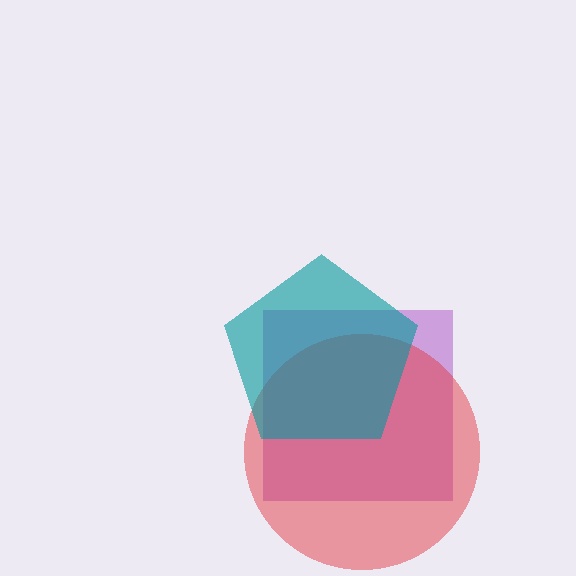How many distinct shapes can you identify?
There are 3 distinct shapes: a purple square, a red circle, a teal pentagon.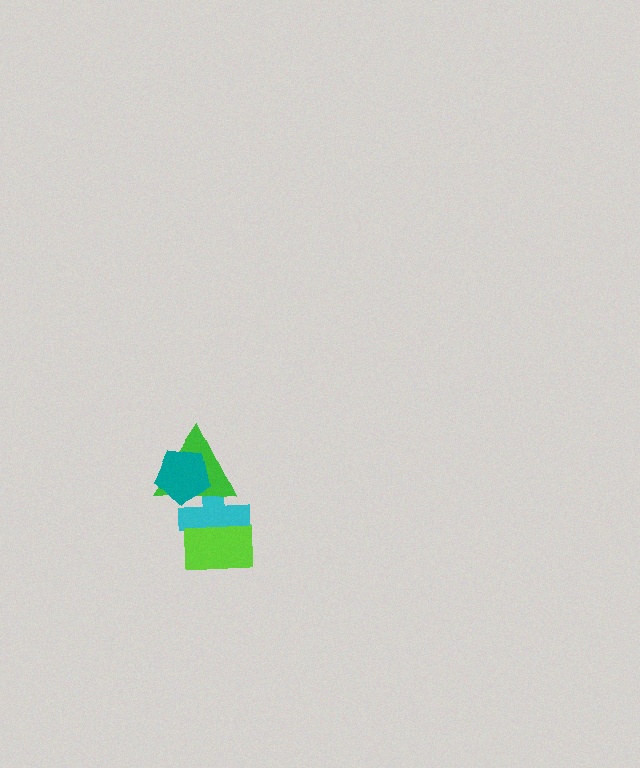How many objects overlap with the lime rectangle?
1 object overlaps with the lime rectangle.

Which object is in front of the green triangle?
The teal pentagon is in front of the green triangle.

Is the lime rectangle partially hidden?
No, no other shape covers it.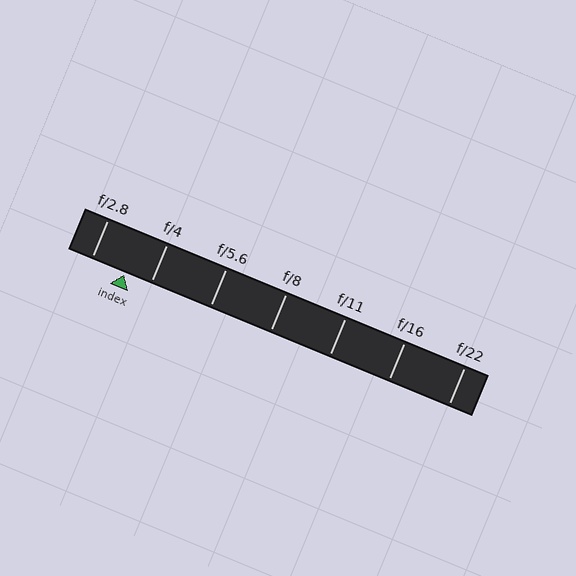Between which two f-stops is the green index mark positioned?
The index mark is between f/2.8 and f/4.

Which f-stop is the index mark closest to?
The index mark is closest to f/4.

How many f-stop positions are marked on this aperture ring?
There are 7 f-stop positions marked.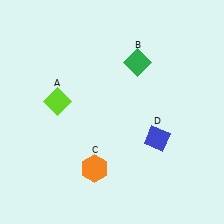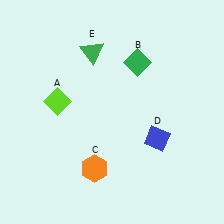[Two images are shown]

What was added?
A green triangle (E) was added in Image 2.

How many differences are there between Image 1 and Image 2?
There is 1 difference between the two images.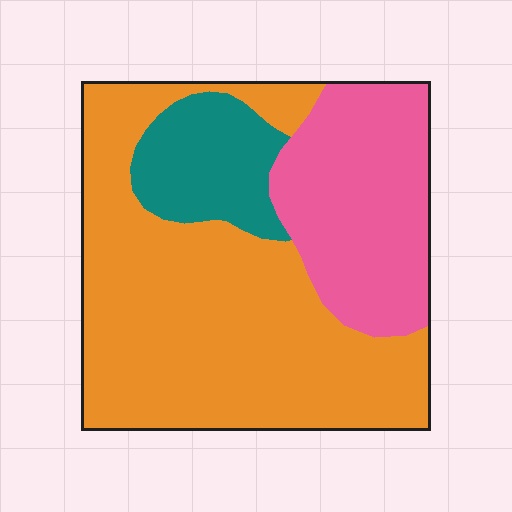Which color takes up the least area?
Teal, at roughly 15%.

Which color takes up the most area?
Orange, at roughly 60%.